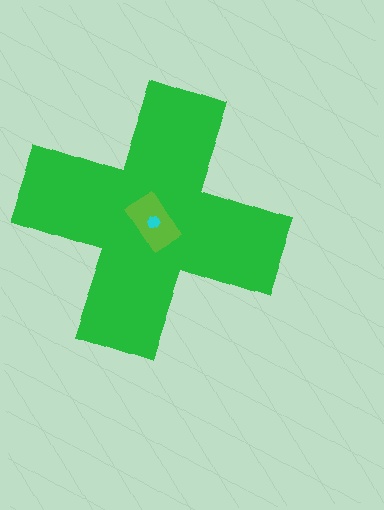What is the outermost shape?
The green cross.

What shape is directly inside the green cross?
The lime rectangle.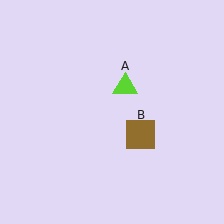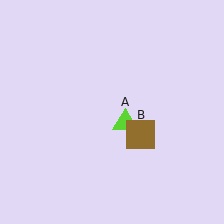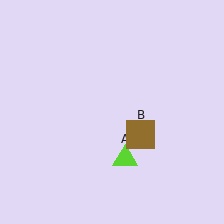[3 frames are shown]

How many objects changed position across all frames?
1 object changed position: lime triangle (object A).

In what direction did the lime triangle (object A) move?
The lime triangle (object A) moved down.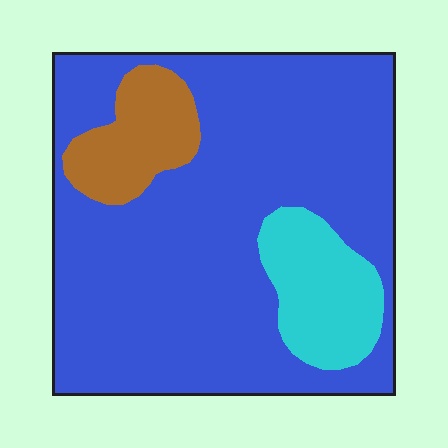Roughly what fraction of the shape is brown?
Brown covers about 10% of the shape.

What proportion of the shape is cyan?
Cyan covers around 10% of the shape.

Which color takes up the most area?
Blue, at roughly 80%.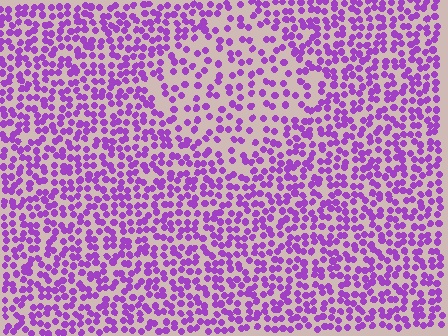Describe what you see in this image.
The image contains small purple elements arranged at two different densities. A diamond-shaped region is visible where the elements are less densely packed than the surrounding area.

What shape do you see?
I see a diamond.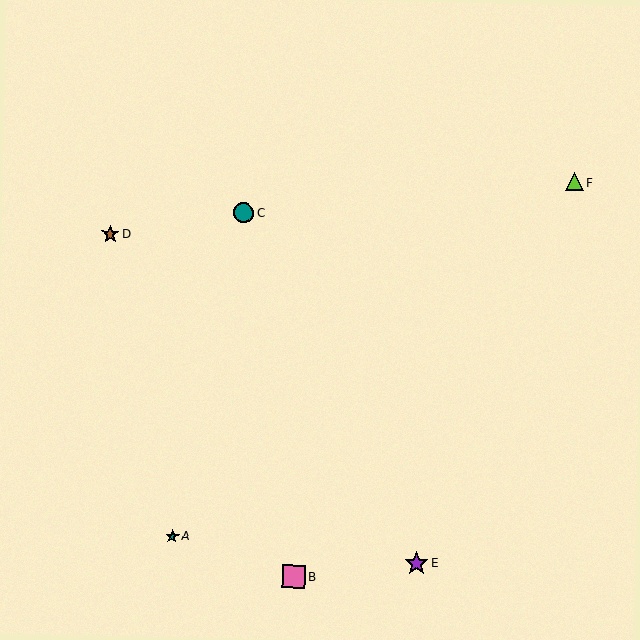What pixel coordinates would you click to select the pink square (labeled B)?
Click at (293, 577) to select the pink square B.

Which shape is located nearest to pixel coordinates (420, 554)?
The purple star (labeled E) at (416, 564) is nearest to that location.